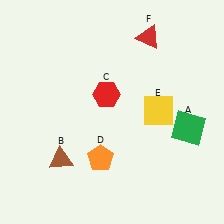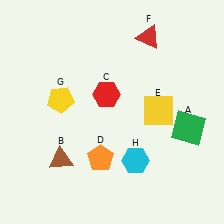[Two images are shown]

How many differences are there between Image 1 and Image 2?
There are 2 differences between the two images.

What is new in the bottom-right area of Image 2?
A cyan hexagon (H) was added in the bottom-right area of Image 2.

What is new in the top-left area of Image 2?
A yellow pentagon (G) was added in the top-left area of Image 2.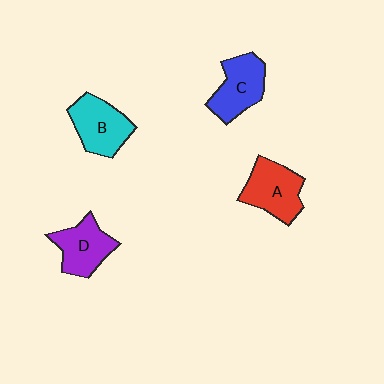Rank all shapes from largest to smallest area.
From largest to smallest: A (red), B (cyan), C (blue), D (purple).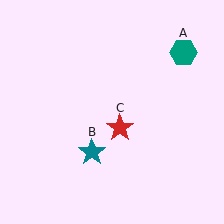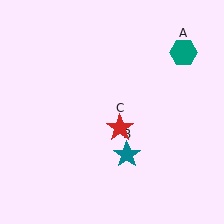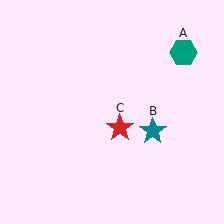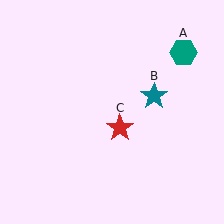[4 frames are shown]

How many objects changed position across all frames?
1 object changed position: teal star (object B).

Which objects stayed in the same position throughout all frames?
Teal hexagon (object A) and red star (object C) remained stationary.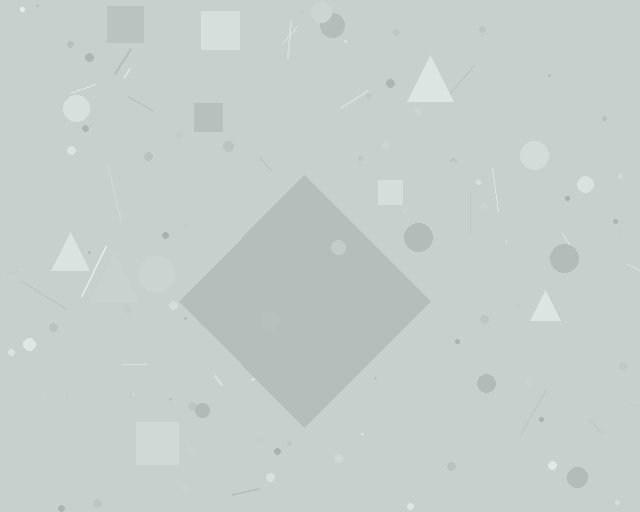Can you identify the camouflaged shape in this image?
The camouflaged shape is a diamond.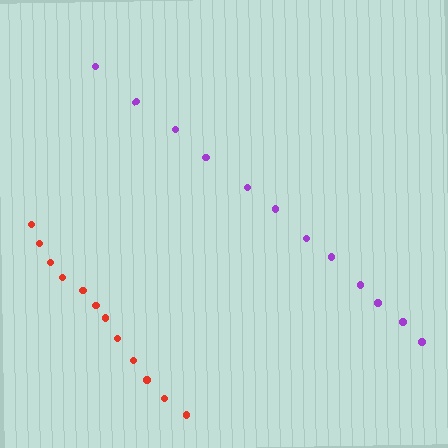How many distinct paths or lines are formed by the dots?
There are 2 distinct paths.